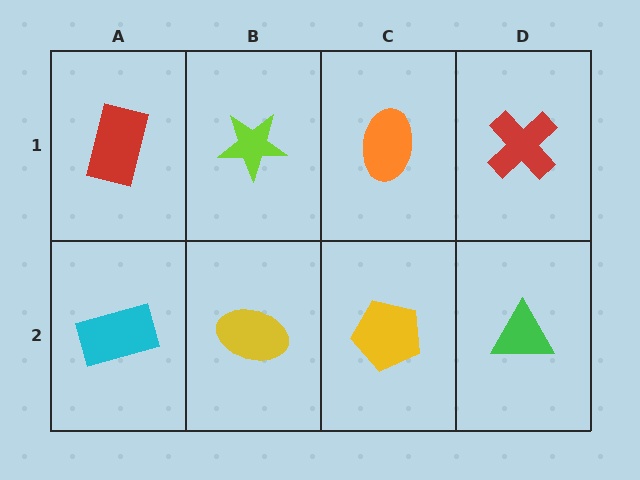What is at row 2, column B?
A yellow ellipse.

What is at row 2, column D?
A green triangle.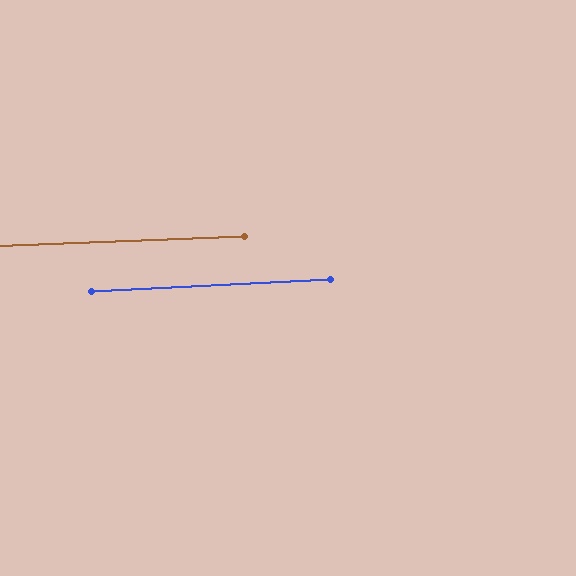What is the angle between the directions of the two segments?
Approximately 0 degrees.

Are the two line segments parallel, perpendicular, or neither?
Parallel — their directions differ by only 0.5°.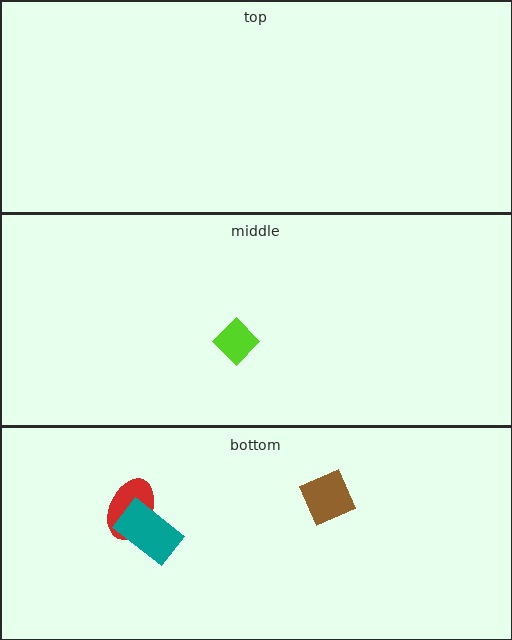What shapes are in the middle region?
The lime diamond.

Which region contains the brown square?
The bottom region.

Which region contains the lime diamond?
The middle region.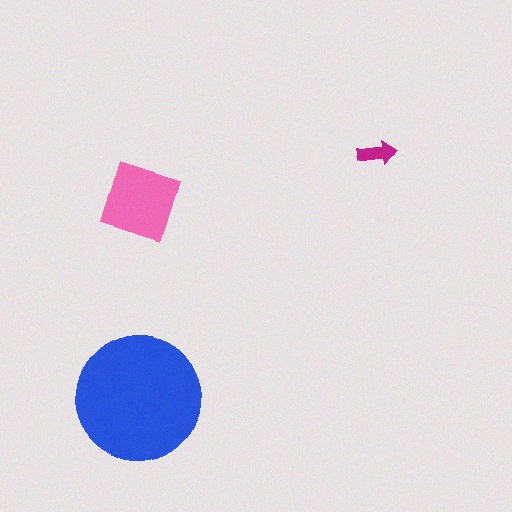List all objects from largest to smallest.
The blue circle, the pink square, the magenta arrow.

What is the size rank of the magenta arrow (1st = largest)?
3rd.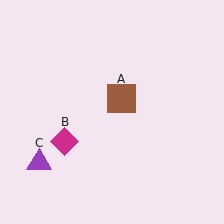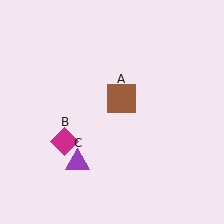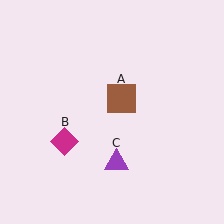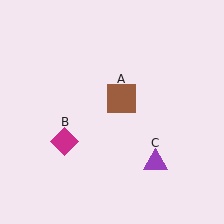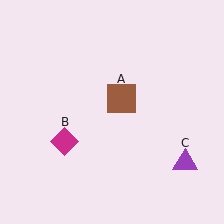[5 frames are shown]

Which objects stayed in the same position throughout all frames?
Brown square (object A) and magenta diamond (object B) remained stationary.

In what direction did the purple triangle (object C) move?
The purple triangle (object C) moved right.